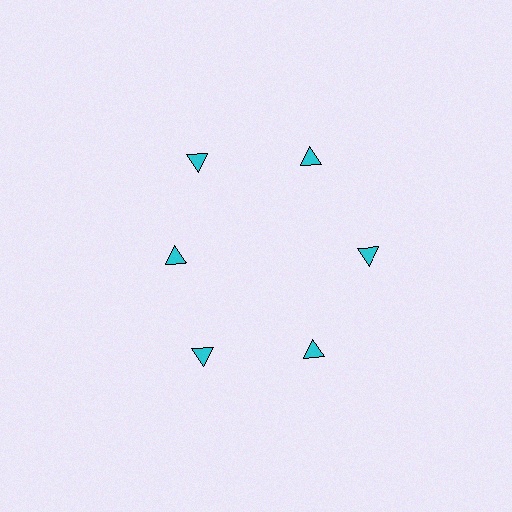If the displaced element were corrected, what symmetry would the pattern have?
It would have 6-fold rotational symmetry — the pattern would map onto itself every 60 degrees.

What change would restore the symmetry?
The symmetry would be restored by moving it outward, back onto the ring so that all 6 triangles sit at equal angles and equal distance from the center.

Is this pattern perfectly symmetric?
No. The 6 cyan triangles are arranged in a ring, but one element near the 9 o'clock position is pulled inward toward the center, breaking the 6-fold rotational symmetry.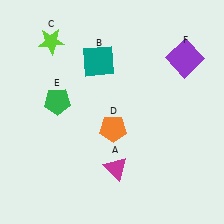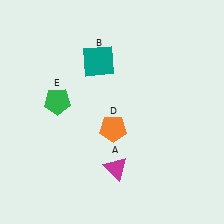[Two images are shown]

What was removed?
The purple square (F), the lime star (C) were removed in Image 2.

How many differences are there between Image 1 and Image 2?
There are 2 differences between the two images.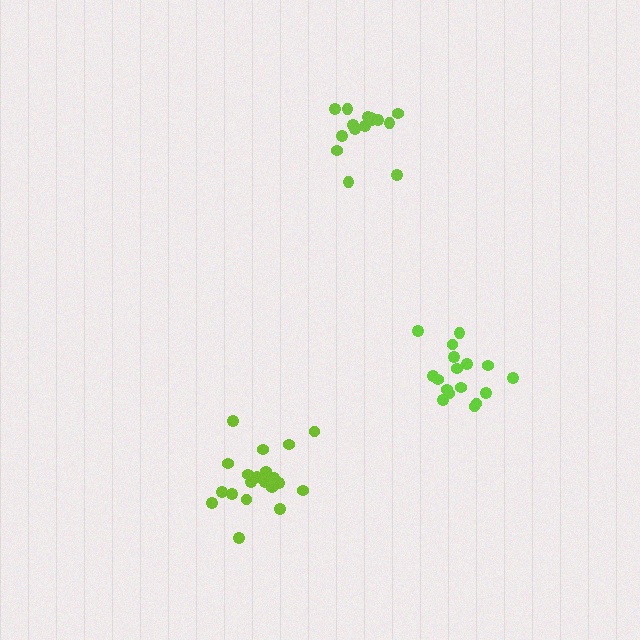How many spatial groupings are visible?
There are 3 spatial groupings.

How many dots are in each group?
Group 1: 17 dots, Group 2: 15 dots, Group 3: 20 dots (52 total).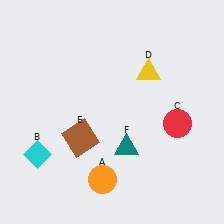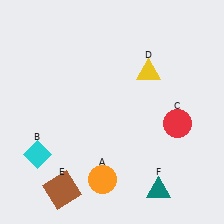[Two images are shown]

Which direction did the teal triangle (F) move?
The teal triangle (F) moved down.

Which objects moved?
The objects that moved are: the brown square (E), the teal triangle (F).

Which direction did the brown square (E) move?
The brown square (E) moved down.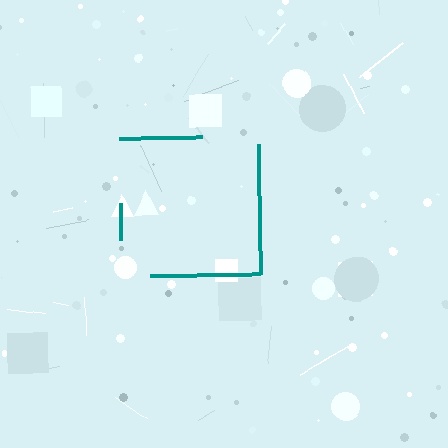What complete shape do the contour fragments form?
The contour fragments form a square.